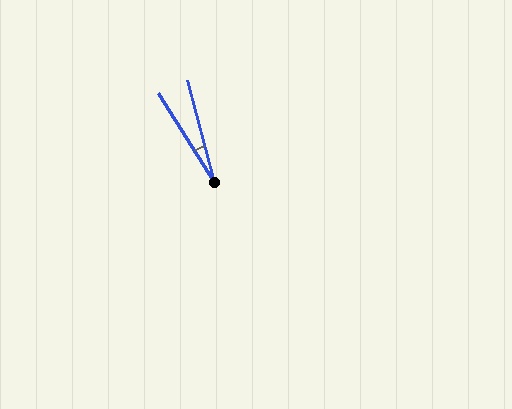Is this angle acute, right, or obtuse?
It is acute.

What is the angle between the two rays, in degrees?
Approximately 18 degrees.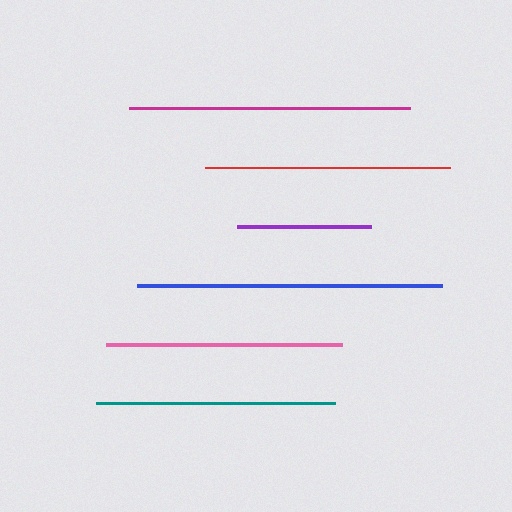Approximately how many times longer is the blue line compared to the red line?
The blue line is approximately 1.3 times the length of the red line.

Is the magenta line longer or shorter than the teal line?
The magenta line is longer than the teal line.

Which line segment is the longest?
The blue line is the longest at approximately 306 pixels.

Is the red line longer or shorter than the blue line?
The blue line is longer than the red line.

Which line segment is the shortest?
The purple line is the shortest at approximately 134 pixels.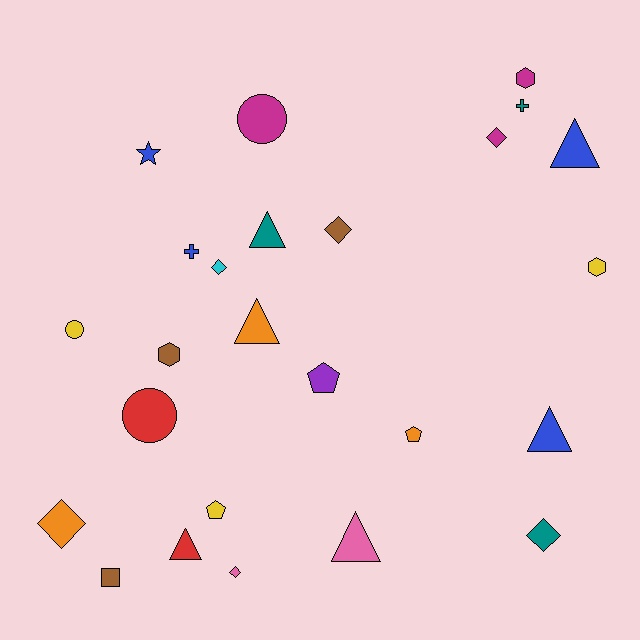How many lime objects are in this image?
There are no lime objects.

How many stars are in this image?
There is 1 star.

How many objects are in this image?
There are 25 objects.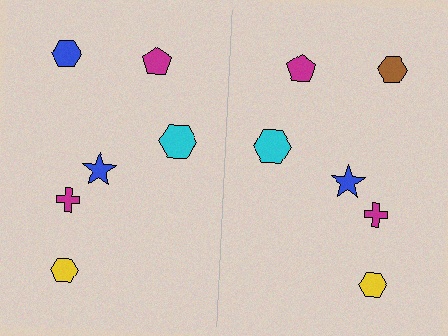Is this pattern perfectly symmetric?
No, the pattern is not perfectly symmetric. The brown hexagon on the right side breaks the symmetry — its mirror counterpart is blue.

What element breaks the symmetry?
The brown hexagon on the right side breaks the symmetry — its mirror counterpart is blue.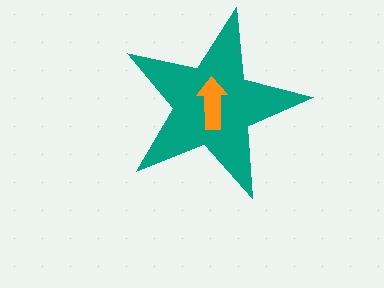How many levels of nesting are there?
2.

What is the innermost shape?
The orange arrow.